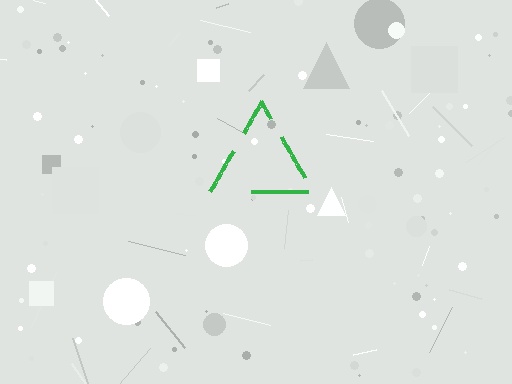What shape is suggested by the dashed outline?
The dashed outline suggests a triangle.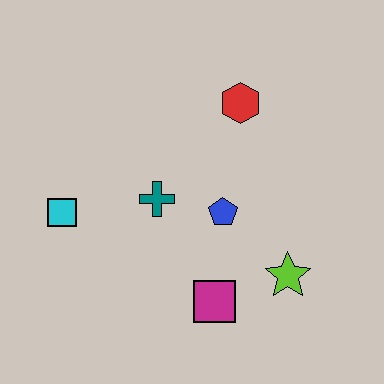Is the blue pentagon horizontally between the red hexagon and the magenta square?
Yes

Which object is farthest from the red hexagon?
The cyan square is farthest from the red hexagon.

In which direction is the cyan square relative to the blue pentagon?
The cyan square is to the left of the blue pentagon.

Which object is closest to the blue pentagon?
The teal cross is closest to the blue pentagon.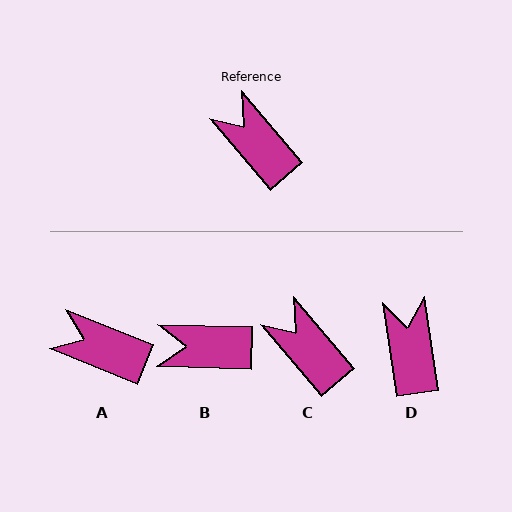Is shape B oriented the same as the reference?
No, it is off by about 48 degrees.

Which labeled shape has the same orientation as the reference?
C.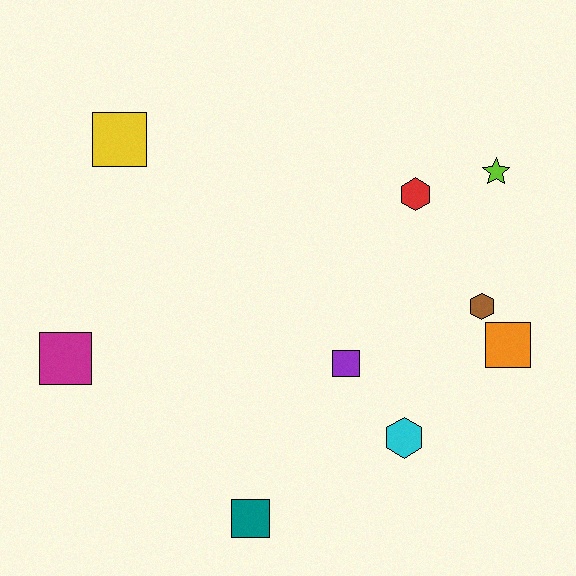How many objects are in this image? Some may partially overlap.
There are 9 objects.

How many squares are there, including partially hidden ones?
There are 5 squares.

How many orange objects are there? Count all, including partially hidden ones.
There is 1 orange object.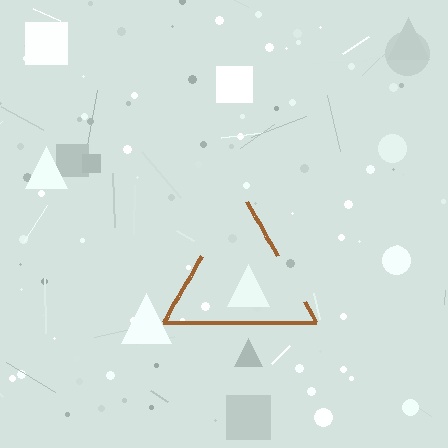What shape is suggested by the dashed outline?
The dashed outline suggests a triangle.